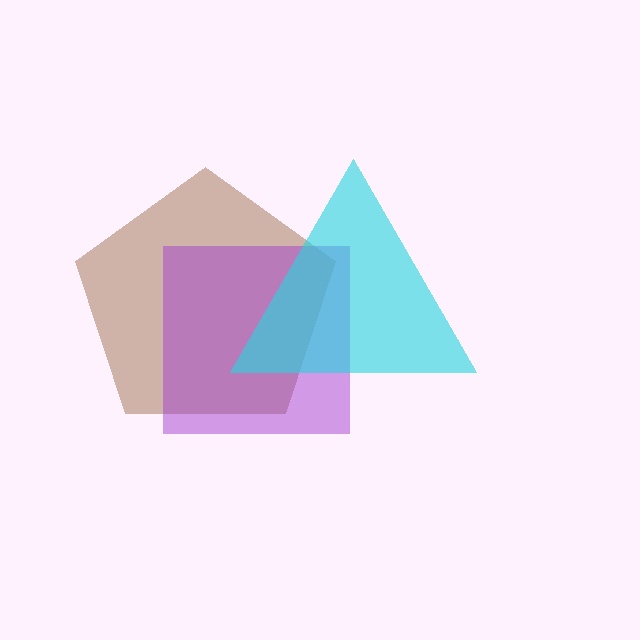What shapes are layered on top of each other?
The layered shapes are: a brown pentagon, a purple square, a cyan triangle.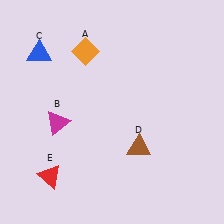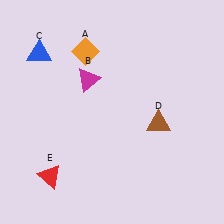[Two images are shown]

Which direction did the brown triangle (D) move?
The brown triangle (D) moved up.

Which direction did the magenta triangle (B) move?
The magenta triangle (B) moved up.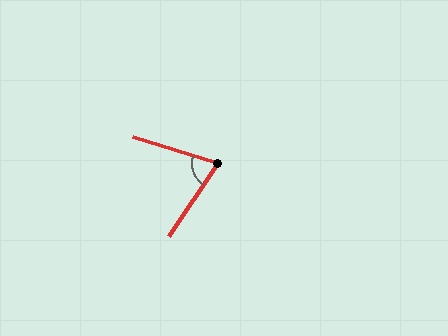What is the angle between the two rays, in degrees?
Approximately 73 degrees.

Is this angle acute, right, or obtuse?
It is acute.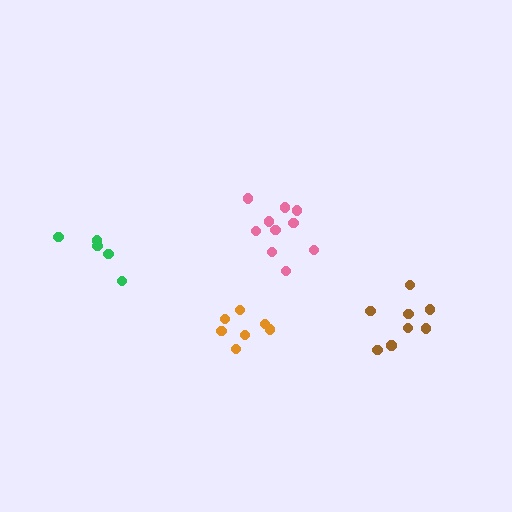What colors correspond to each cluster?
The clusters are colored: green, orange, brown, pink.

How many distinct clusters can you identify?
There are 4 distinct clusters.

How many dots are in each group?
Group 1: 5 dots, Group 2: 7 dots, Group 3: 8 dots, Group 4: 10 dots (30 total).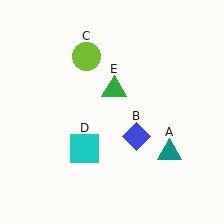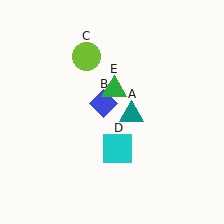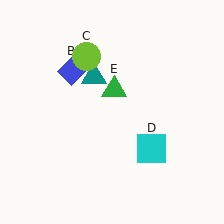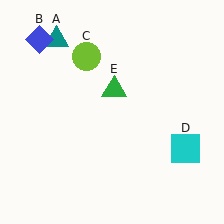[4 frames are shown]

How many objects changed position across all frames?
3 objects changed position: teal triangle (object A), blue diamond (object B), cyan square (object D).